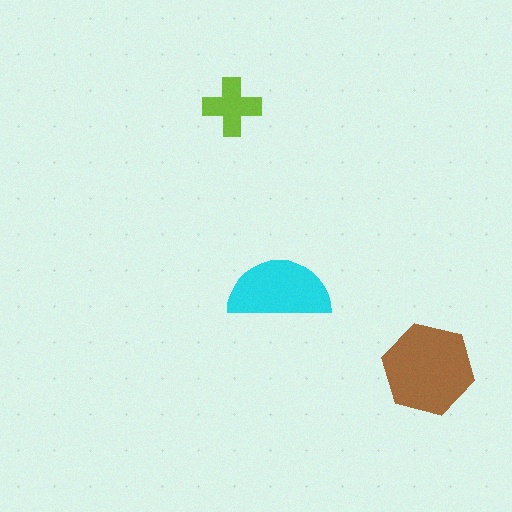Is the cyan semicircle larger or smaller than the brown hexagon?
Smaller.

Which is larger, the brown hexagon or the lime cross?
The brown hexagon.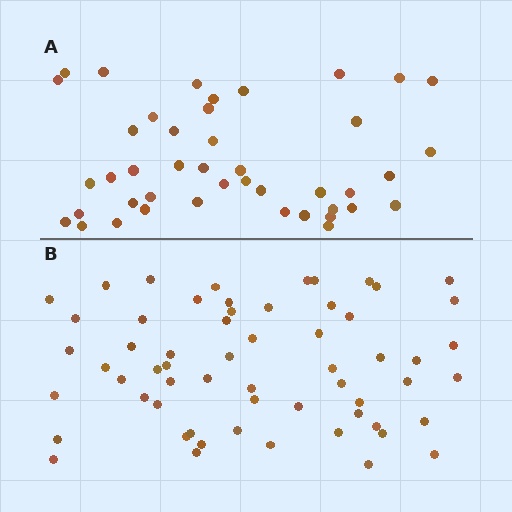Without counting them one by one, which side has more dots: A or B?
Region B (the bottom region) has more dots.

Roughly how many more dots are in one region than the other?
Region B has approximately 15 more dots than region A.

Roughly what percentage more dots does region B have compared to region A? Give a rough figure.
About 40% more.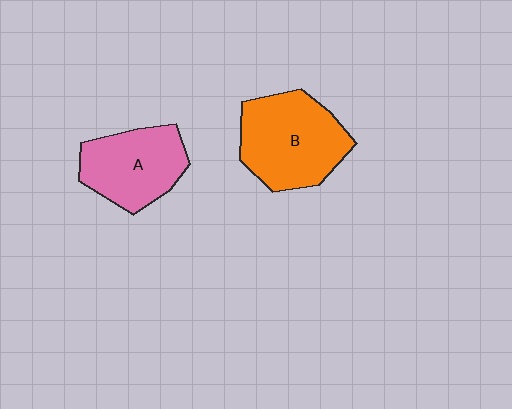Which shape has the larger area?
Shape B (orange).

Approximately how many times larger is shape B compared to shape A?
Approximately 1.2 times.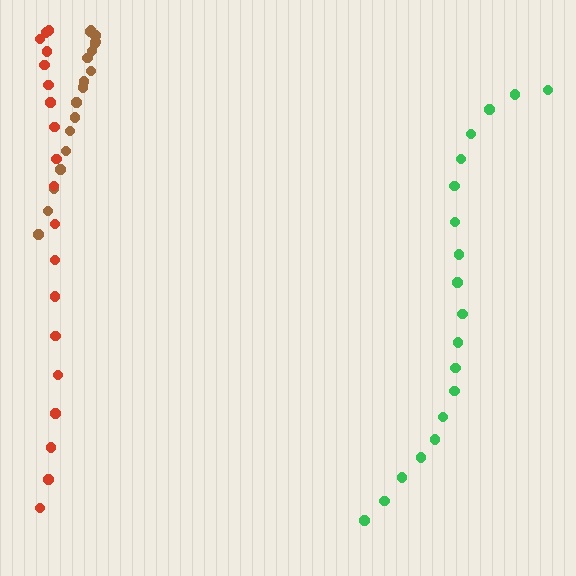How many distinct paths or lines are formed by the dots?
There are 3 distinct paths.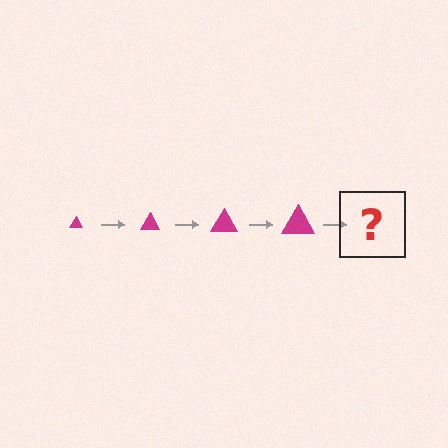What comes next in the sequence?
The next element should be a magenta triangle, larger than the previous one.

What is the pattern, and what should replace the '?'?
The pattern is that the triangle gets progressively larger each step. The '?' should be a magenta triangle, larger than the previous one.